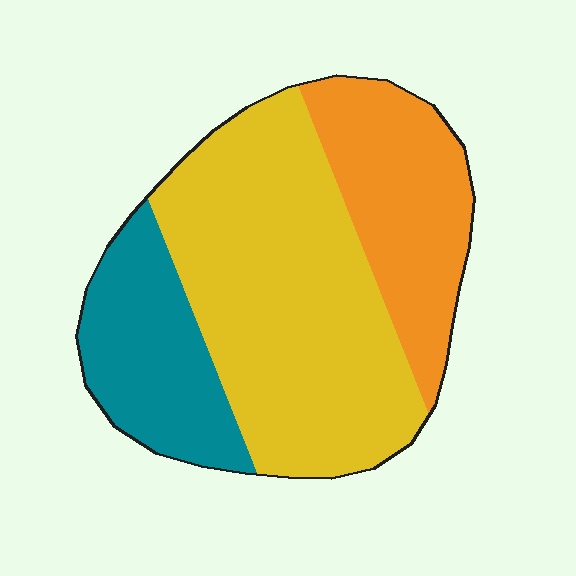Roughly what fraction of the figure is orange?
Orange covers 25% of the figure.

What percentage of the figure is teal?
Teal takes up about one fifth (1/5) of the figure.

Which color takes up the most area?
Yellow, at roughly 55%.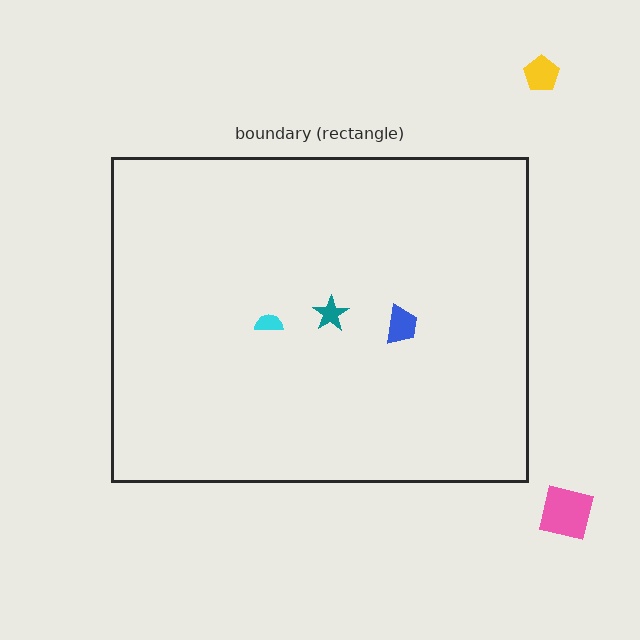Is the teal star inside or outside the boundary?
Inside.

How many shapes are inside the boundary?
3 inside, 2 outside.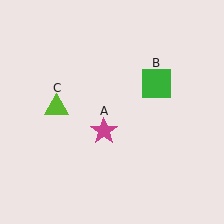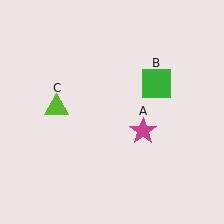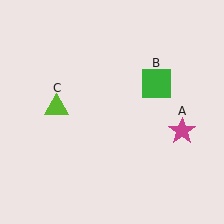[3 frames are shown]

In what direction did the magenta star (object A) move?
The magenta star (object A) moved right.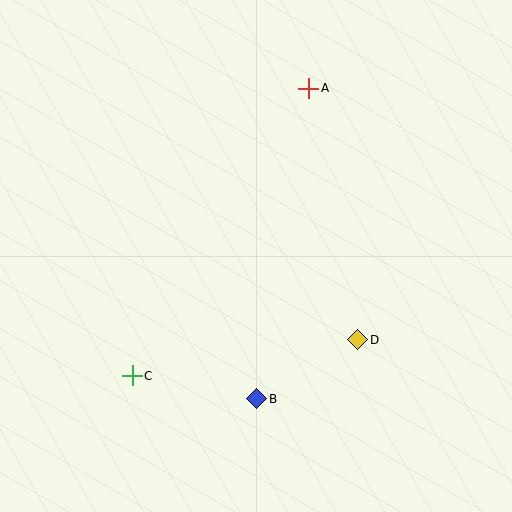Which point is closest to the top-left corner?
Point A is closest to the top-left corner.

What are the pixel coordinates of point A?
Point A is at (309, 88).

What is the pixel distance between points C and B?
The distance between C and B is 126 pixels.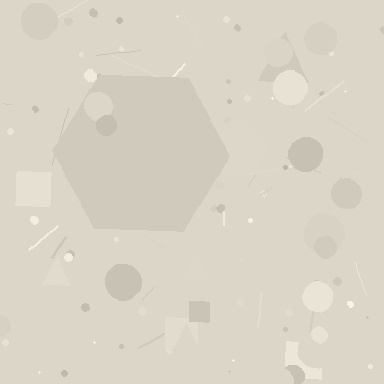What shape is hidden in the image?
A hexagon is hidden in the image.